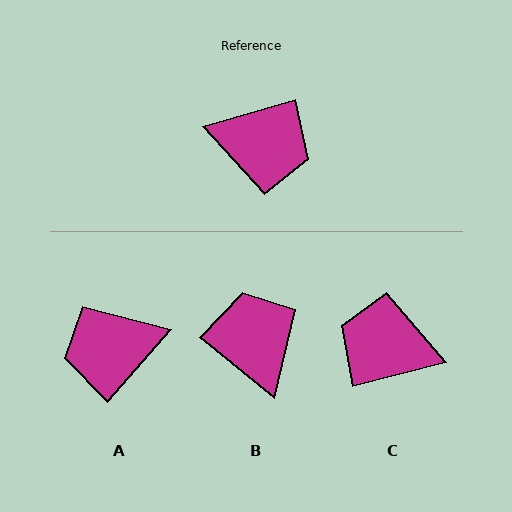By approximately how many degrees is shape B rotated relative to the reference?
Approximately 124 degrees counter-clockwise.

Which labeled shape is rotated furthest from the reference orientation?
C, about 178 degrees away.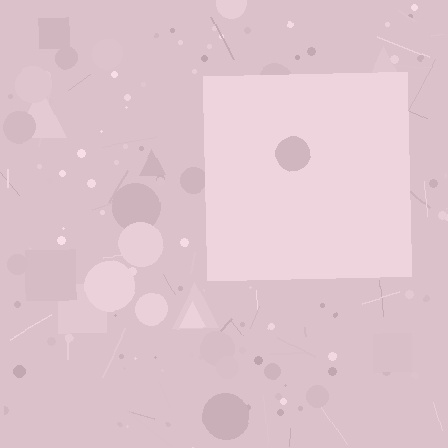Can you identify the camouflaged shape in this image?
The camouflaged shape is a square.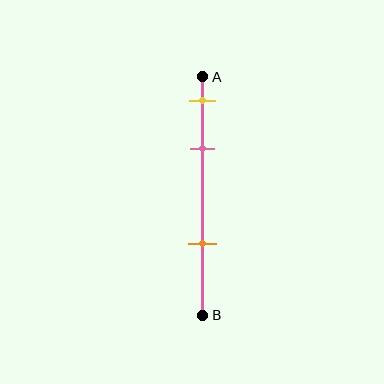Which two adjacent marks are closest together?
The yellow and pink marks are the closest adjacent pair.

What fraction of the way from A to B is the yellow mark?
The yellow mark is approximately 10% (0.1) of the way from A to B.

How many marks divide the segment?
There are 3 marks dividing the segment.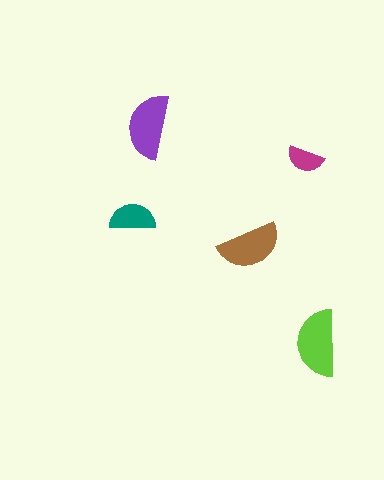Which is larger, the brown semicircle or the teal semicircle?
The brown one.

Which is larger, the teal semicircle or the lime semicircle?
The lime one.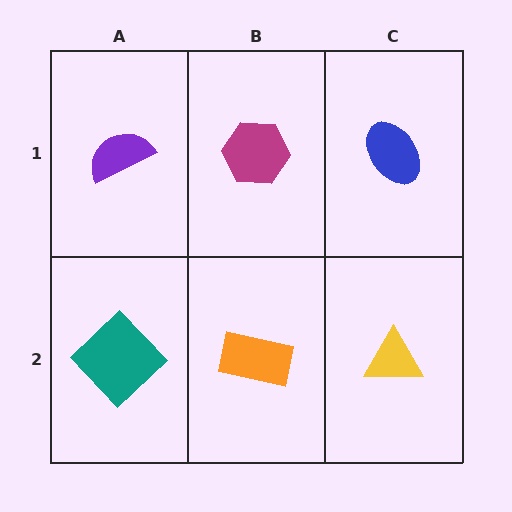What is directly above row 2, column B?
A magenta hexagon.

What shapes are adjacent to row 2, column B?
A magenta hexagon (row 1, column B), a teal diamond (row 2, column A), a yellow triangle (row 2, column C).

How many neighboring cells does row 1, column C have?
2.